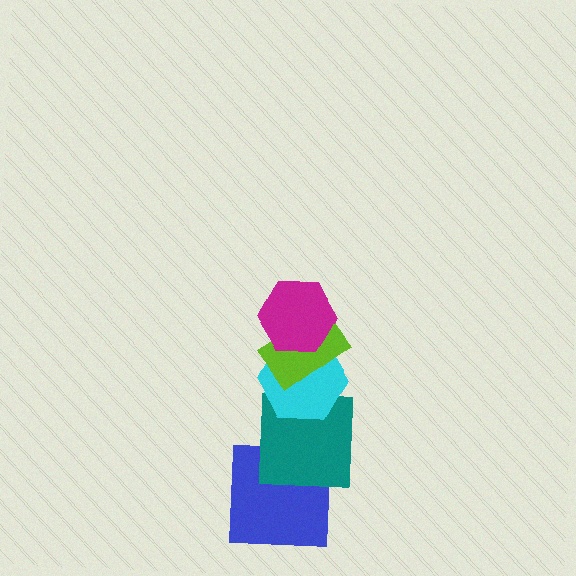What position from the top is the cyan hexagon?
The cyan hexagon is 3rd from the top.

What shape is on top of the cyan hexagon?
The lime rectangle is on top of the cyan hexagon.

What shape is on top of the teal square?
The cyan hexagon is on top of the teal square.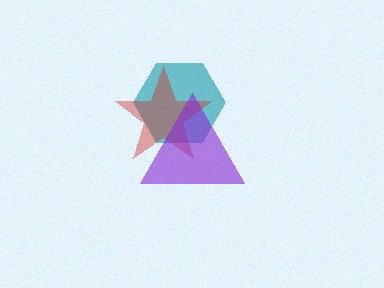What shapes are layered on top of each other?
The layered shapes are: a teal hexagon, a red star, a purple triangle.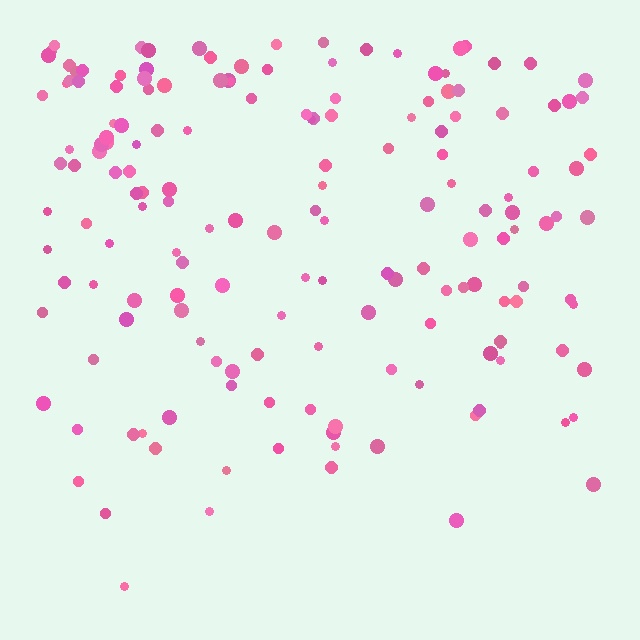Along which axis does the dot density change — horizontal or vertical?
Vertical.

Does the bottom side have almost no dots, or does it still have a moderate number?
Still a moderate number, just noticeably fewer than the top.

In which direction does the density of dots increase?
From bottom to top, with the top side densest.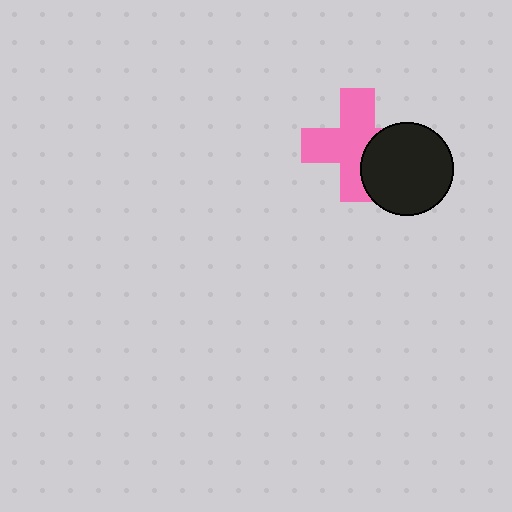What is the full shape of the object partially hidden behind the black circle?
The partially hidden object is a pink cross.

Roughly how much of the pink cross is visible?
Most of it is visible (roughly 69%).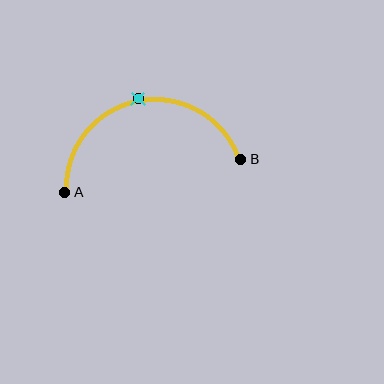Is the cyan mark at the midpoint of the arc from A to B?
Yes. The cyan mark lies on the arc at equal arc-length from both A and B — it is the arc midpoint.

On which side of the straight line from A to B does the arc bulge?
The arc bulges above the straight line connecting A and B.